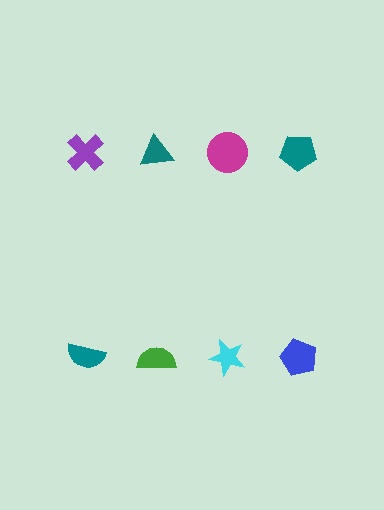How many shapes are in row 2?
4 shapes.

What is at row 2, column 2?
A green semicircle.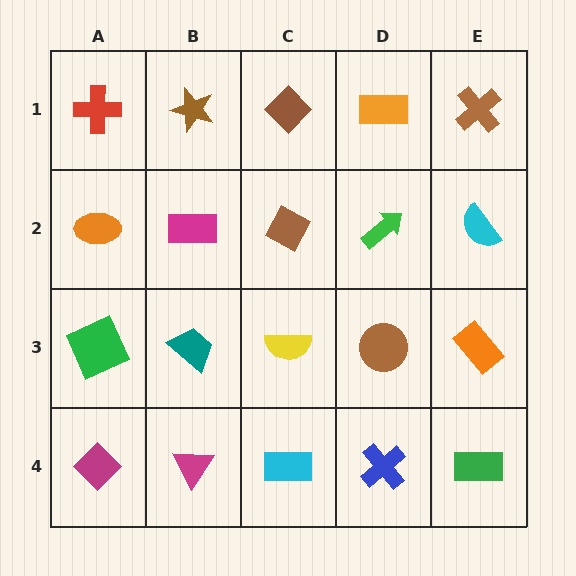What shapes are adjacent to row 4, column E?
An orange rectangle (row 3, column E), a blue cross (row 4, column D).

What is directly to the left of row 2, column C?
A magenta rectangle.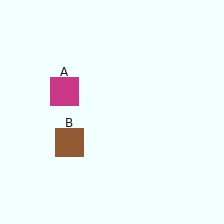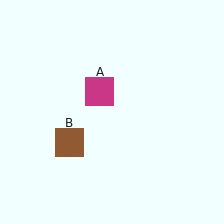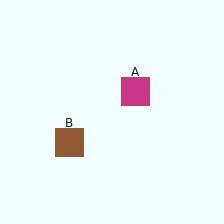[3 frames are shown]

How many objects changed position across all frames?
1 object changed position: magenta square (object A).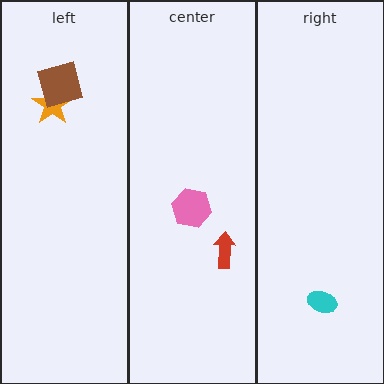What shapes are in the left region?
The orange star, the brown square.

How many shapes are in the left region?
2.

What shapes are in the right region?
The cyan ellipse.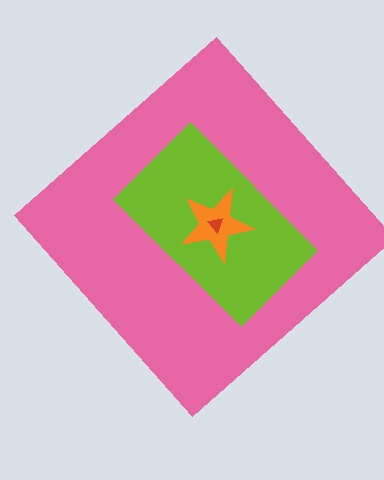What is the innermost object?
The red triangle.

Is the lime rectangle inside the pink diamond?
Yes.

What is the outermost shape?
The pink diamond.